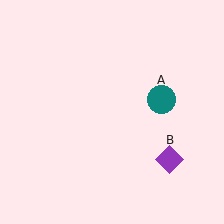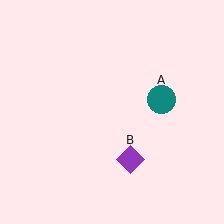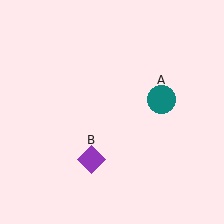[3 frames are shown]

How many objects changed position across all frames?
1 object changed position: purple diamond (object B).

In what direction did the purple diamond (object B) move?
The purple diamond (object B) moved left.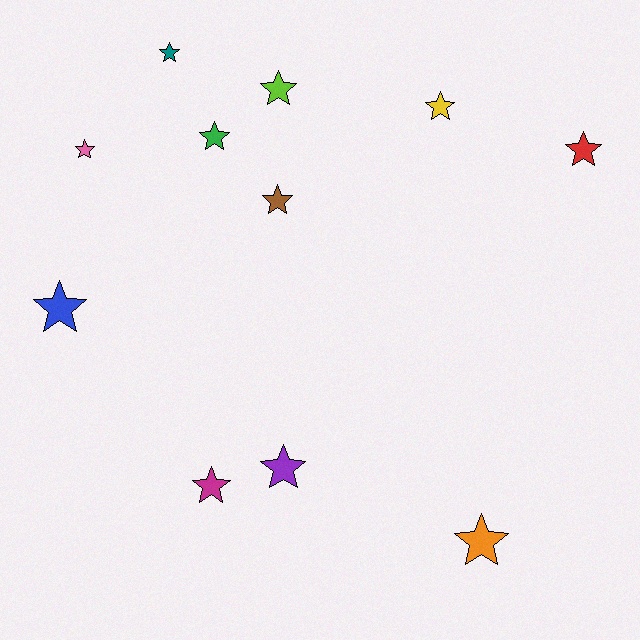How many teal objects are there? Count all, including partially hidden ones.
There is 1 teal object.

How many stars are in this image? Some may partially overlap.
There are 11 stars.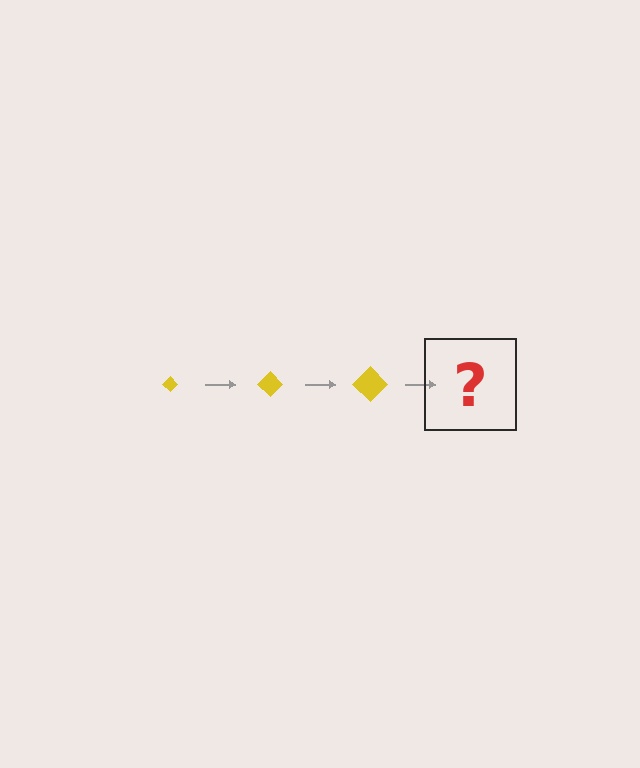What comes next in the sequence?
The next element should be a yellow diamond, larger than the previous one.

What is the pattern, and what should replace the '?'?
The pattern is that the diamond gets progressively larger each step. The '?' should be a yellow diamond, larger than the previous one.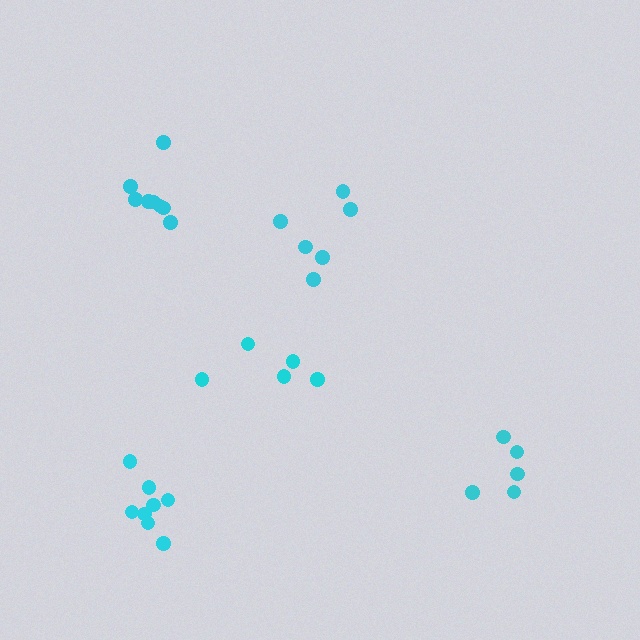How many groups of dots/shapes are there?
There are 5 groups.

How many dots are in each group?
Group 1: 5 dots, Group 2: 5 dots, Group 3: 8 dots, Group 4: 8 dots, Group 5: 6 dots (32 total).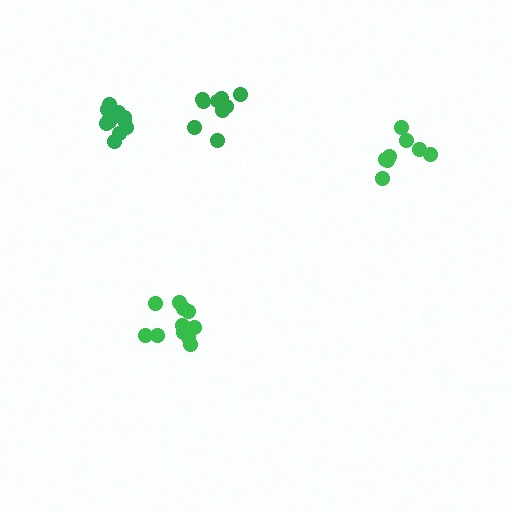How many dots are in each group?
Group 1: 8 dots, Group 2: 11 dots, Group 3: 12 dots, Group 4: 9 dots (40 total).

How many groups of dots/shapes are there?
There are 4 groups.